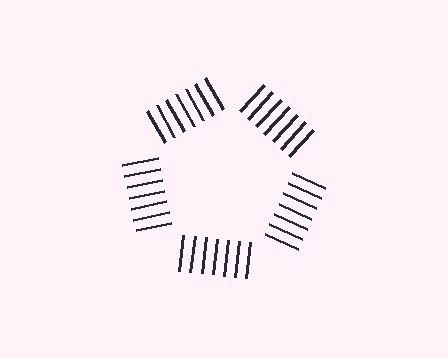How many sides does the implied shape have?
5 sides — the line-ends trace a pentagon.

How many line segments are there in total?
35 — 7 along each of the 5 edges.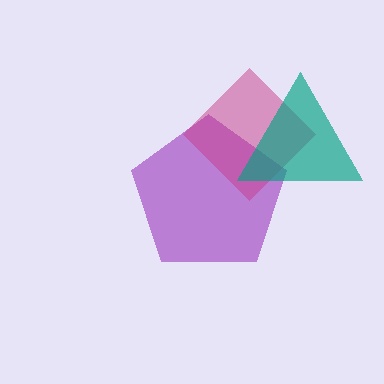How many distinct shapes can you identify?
There are 3 distinct shapes: a purple pentagon, a magenta diamond, a teal triangle.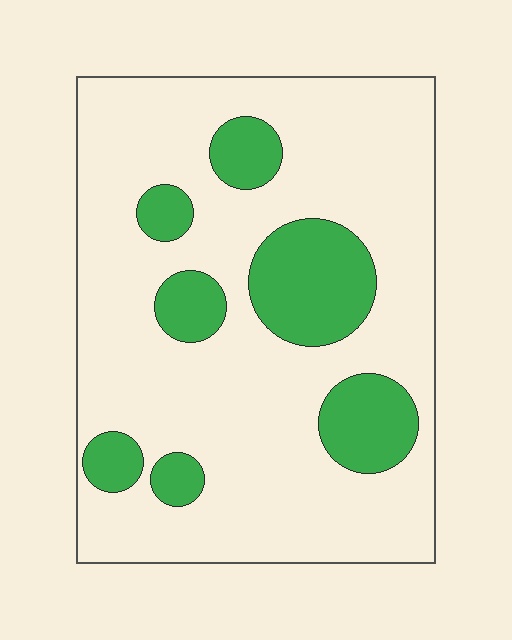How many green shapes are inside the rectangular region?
7.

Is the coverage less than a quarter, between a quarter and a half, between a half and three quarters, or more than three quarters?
Less than a quarter.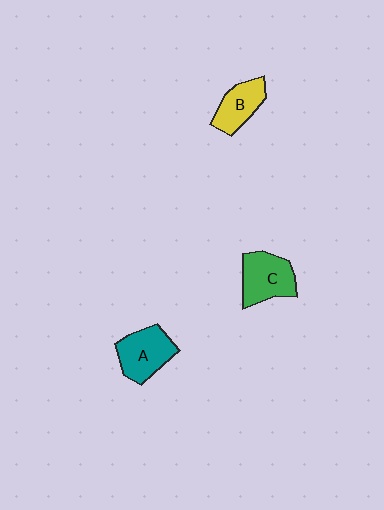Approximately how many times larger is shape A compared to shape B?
Approximately 1.2 times.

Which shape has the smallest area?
Shape B (yellow).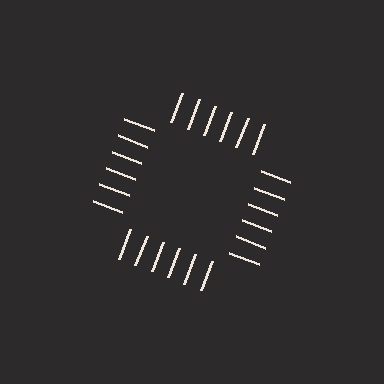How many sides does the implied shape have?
4 sides — the line-ends trace a square.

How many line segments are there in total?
24 — 6 along each of the 4 edges.